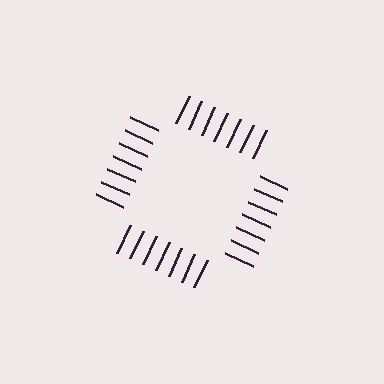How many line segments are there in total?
28 — 7 along each of the 4 edges.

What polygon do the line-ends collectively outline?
An illusory square — the line segments terminate on its edges but no continuous stroke is drawn.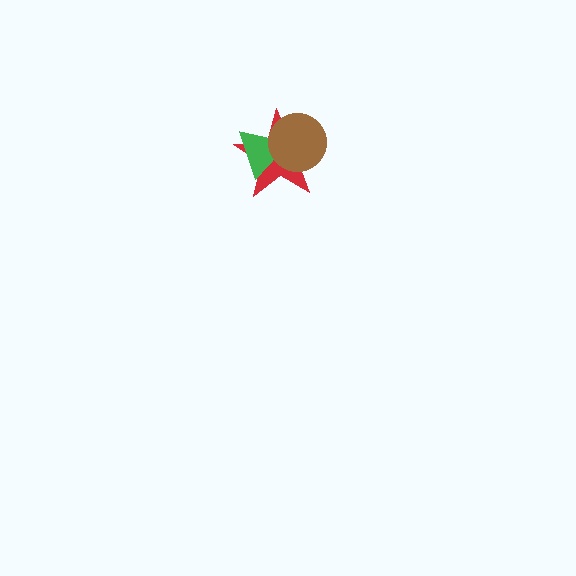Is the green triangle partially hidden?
Yes, it is partially covered by another shape.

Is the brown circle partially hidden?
No, no other shape covers it.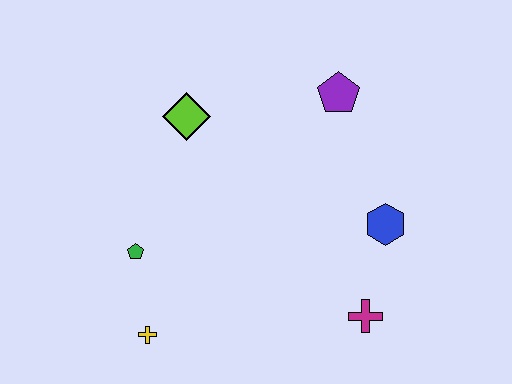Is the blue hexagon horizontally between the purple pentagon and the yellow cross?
No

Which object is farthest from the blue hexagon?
The yellow cross is farthest from the blue hexagon.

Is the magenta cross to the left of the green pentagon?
No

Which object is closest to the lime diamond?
The green pentagon is closest to the lime diamond.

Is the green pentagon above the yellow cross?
Yes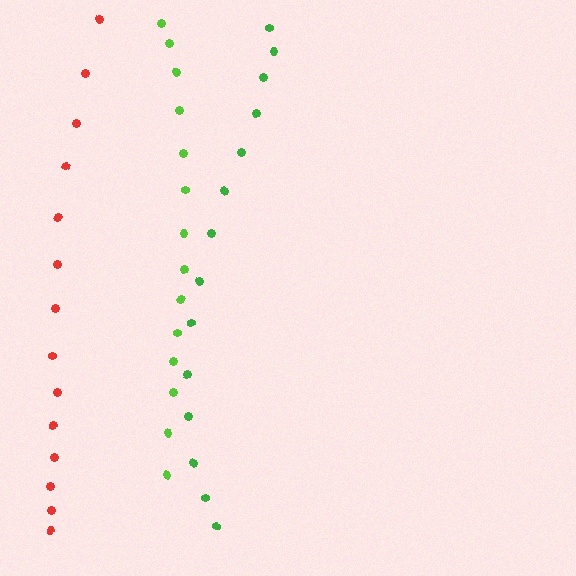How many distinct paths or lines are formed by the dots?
There are 3 distinct paths.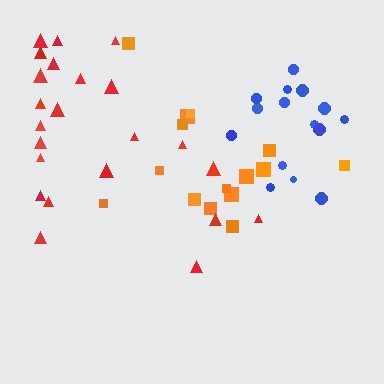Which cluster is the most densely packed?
Blue.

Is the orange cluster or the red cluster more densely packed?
Red.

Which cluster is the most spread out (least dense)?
Orange.